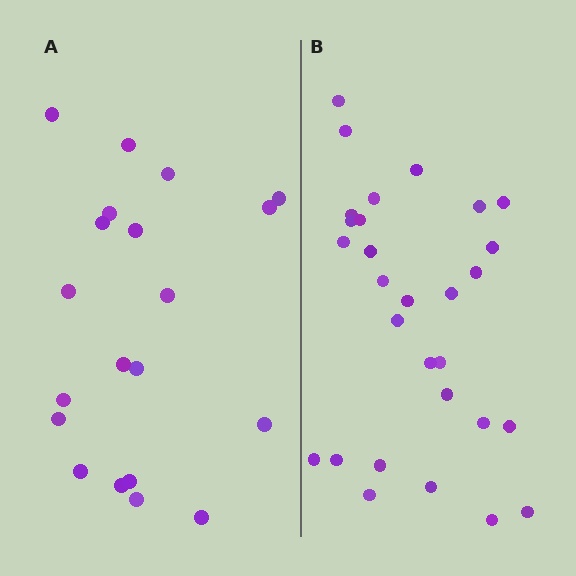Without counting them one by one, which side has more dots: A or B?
Region B (the right region) has more dots.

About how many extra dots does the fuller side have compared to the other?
Region B has roughly 8 or so more dots than region A.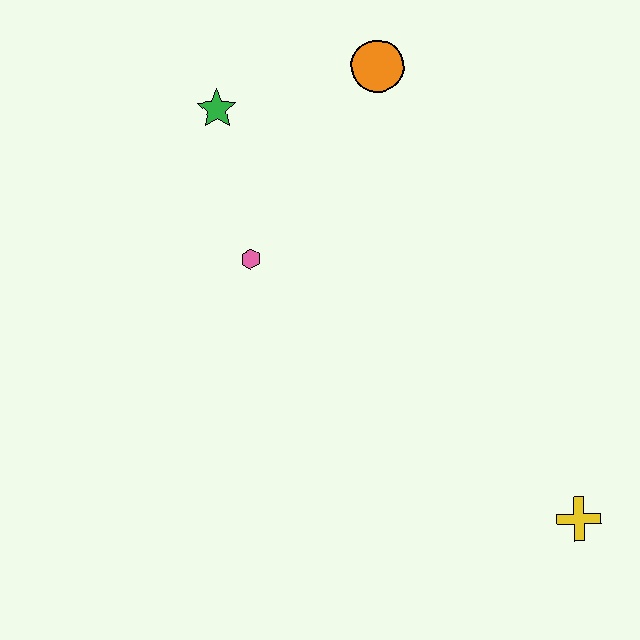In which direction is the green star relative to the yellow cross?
The green star is above the yellow cross.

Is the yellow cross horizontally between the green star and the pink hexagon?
No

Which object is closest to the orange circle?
The green star is closest to the orange circle.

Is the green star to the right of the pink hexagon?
No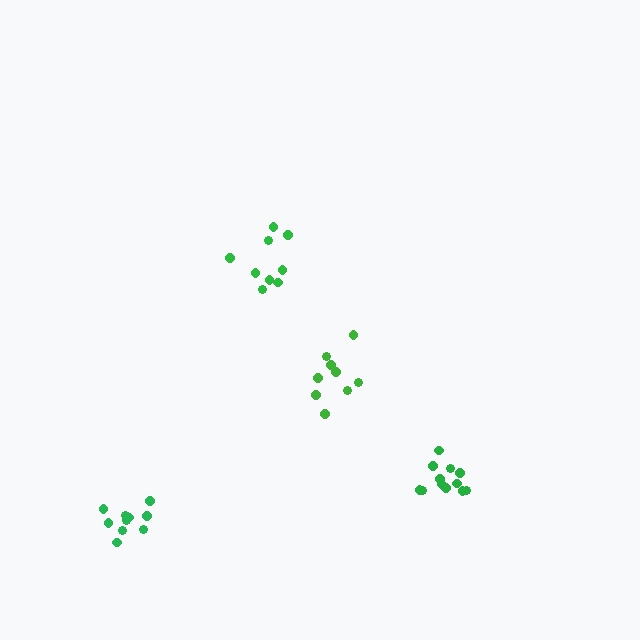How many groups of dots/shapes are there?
There are 4 groups.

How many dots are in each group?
Group 1: 9 dots, Group 2: 12 dots, Group 3: 9 dots, Group 4: 10 dots (40 total).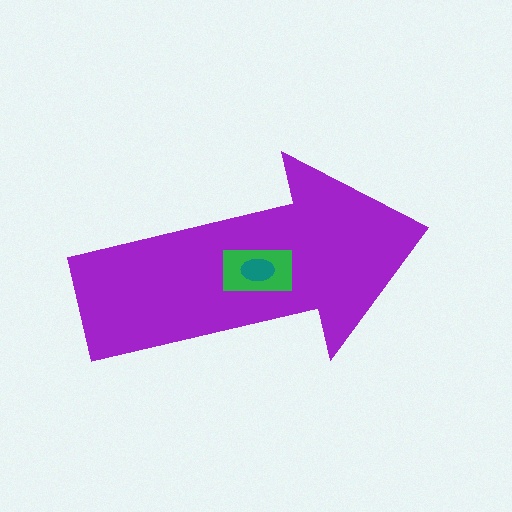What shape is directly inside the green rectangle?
The teal ellipse.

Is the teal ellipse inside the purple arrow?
Yes.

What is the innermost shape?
The teal ellipse.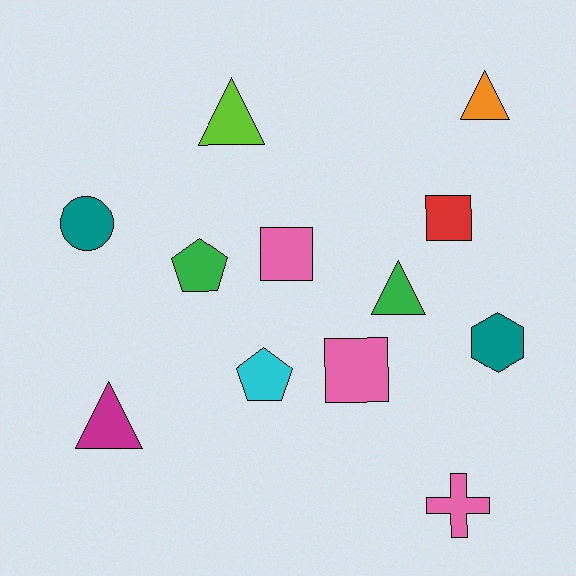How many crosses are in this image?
There is 1 cross.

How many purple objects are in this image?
There are no purple objects.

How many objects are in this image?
There are 12 objects.